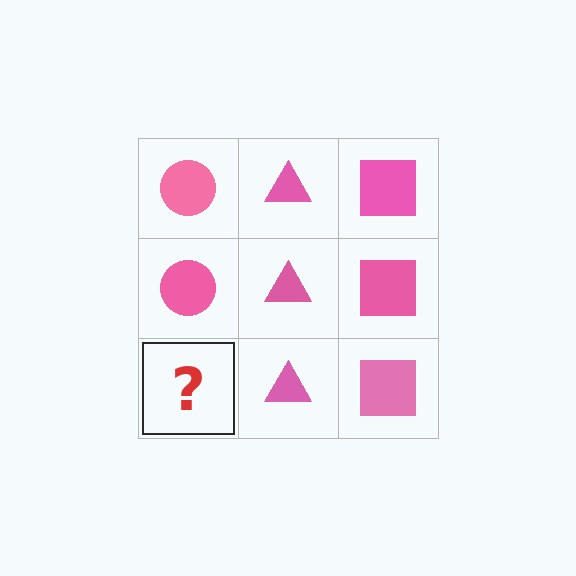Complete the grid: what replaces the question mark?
The question mark should be replaced with a pink circle.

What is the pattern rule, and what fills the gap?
The rule is that each column has a consistent shape. The gap should be filled with a pink circle.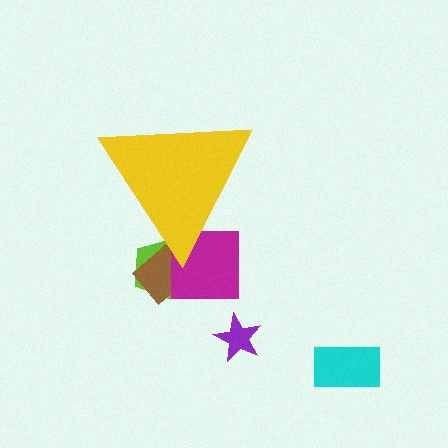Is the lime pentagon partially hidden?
Yes, the lime pentagon is partially hidden behind the yellow triangle.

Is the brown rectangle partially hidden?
Yes, the brown rectangle is partially hidden behind the yellow triangle.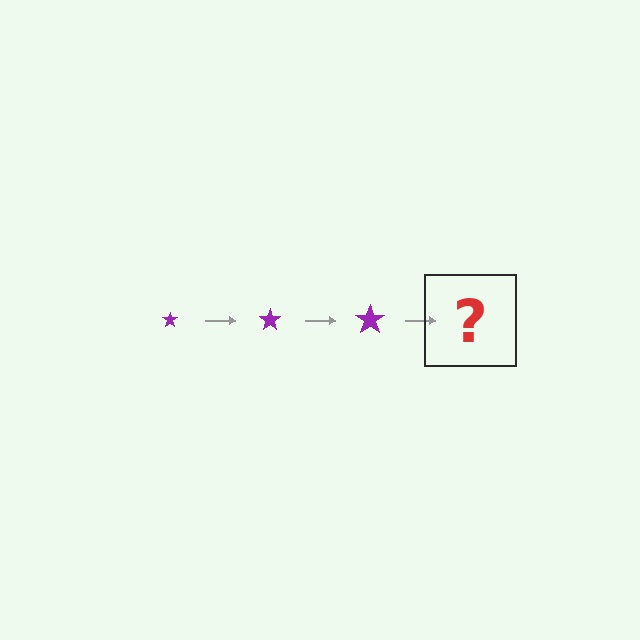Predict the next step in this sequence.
The next step is a purple star, larger than the previous one.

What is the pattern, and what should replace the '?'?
The pattern is that the star gets progressively larger each step. The '?' should be a purple star, larger than the previous one.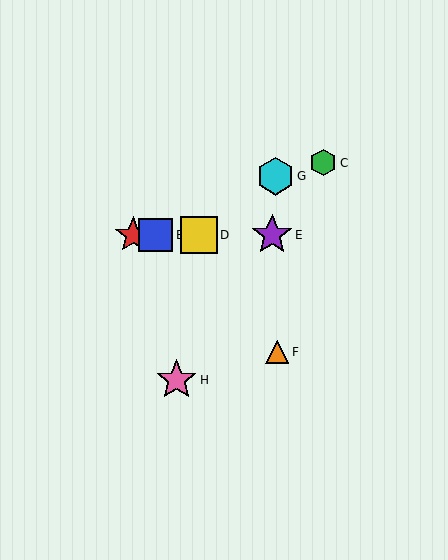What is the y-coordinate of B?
Object B is at y≈235.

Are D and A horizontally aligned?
Yes, both are at y≈235.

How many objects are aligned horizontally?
4 objects (A, B, D, E) are aligned horizontally.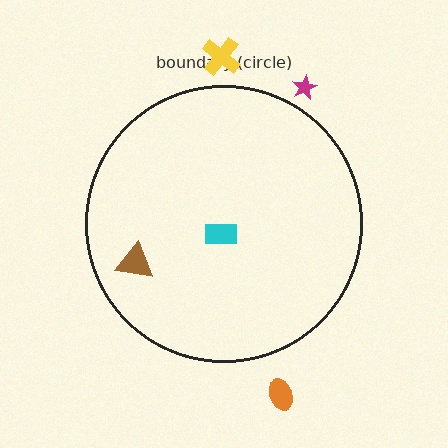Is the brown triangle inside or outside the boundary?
Inside.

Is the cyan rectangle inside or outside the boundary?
Inside.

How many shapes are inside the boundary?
2 inside, 3 outside.